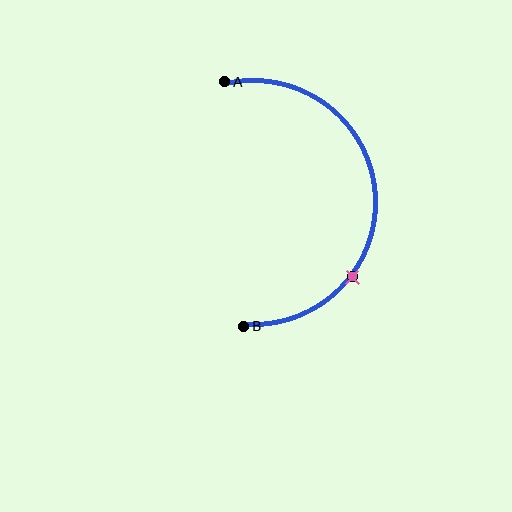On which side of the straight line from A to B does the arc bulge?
The arc bulges to the right of the straight line connecting A and B.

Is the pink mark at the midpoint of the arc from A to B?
No. The pink mark lies on the arc but is closer to endpoint B. The arc midpoint would be at the point on the curve equidistant along the arc from both A and B.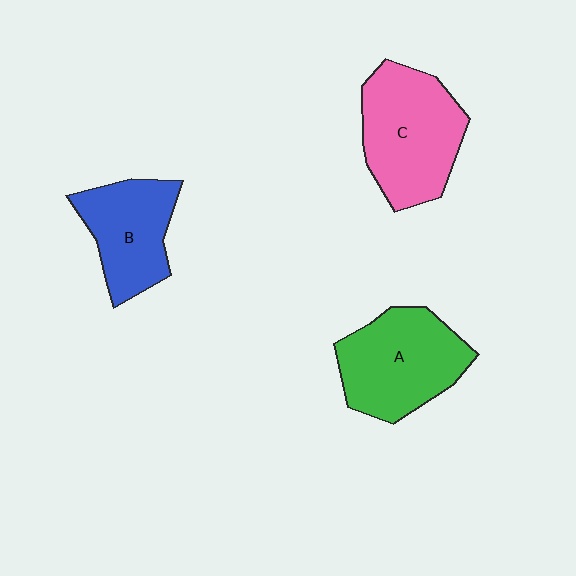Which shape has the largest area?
Shape C (pink).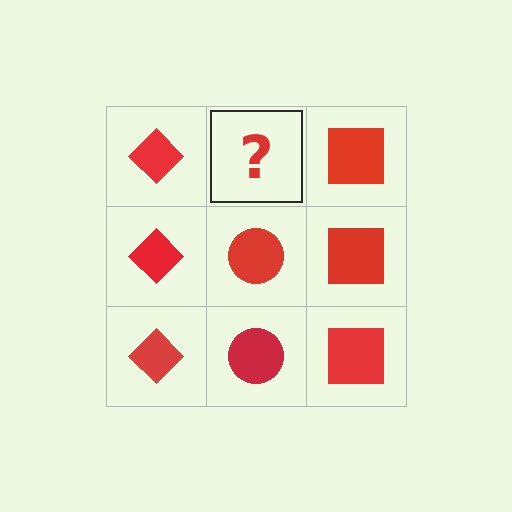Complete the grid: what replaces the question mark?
The question mark should be replaced with a red circle.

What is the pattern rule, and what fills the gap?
The rule is that each column has a consistent shape. The gap should be filled with a red circle.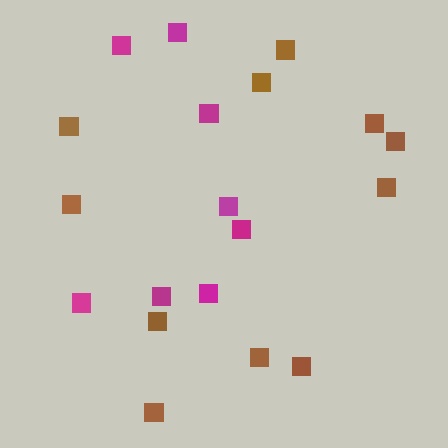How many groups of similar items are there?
There are 2 groups: one group of brown squares (11) and one group of magenta squares (8).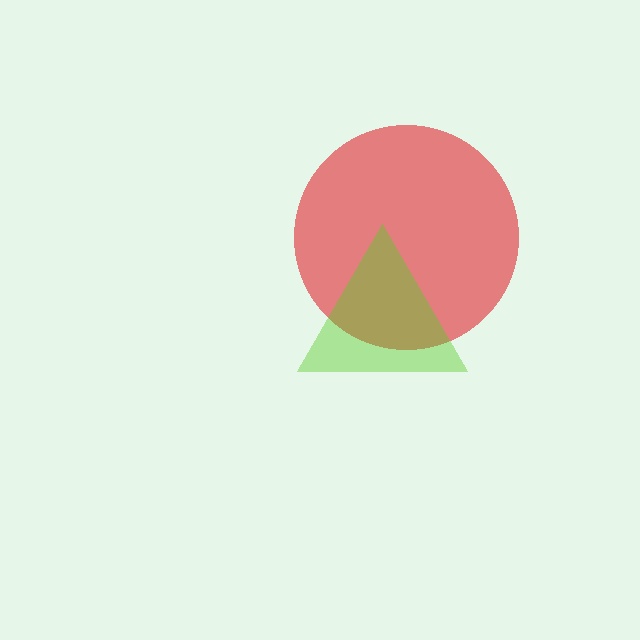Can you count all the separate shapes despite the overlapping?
Yes, there are 2 separate shapes.